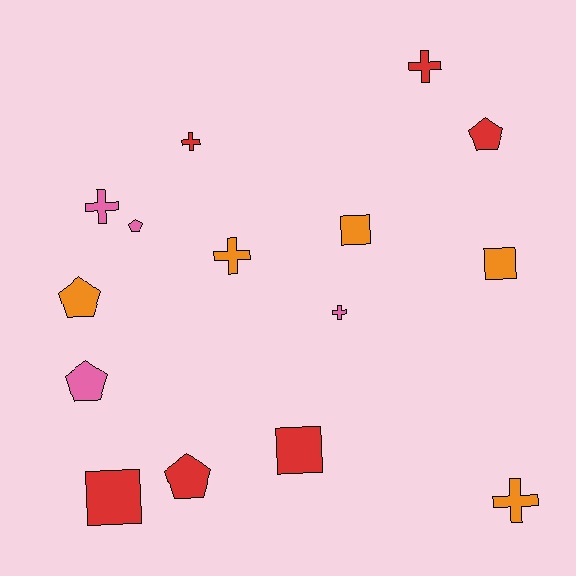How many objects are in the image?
There are 15 objects.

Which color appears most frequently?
Red, with 6 objects.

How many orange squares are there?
There are 2 orange squares.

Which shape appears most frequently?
Cross, with 6 objects.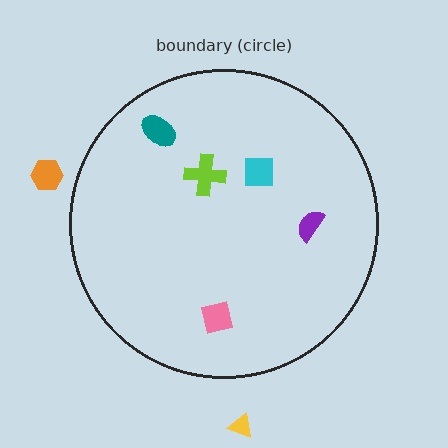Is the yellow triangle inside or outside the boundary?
Outside.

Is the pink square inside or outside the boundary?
Inside.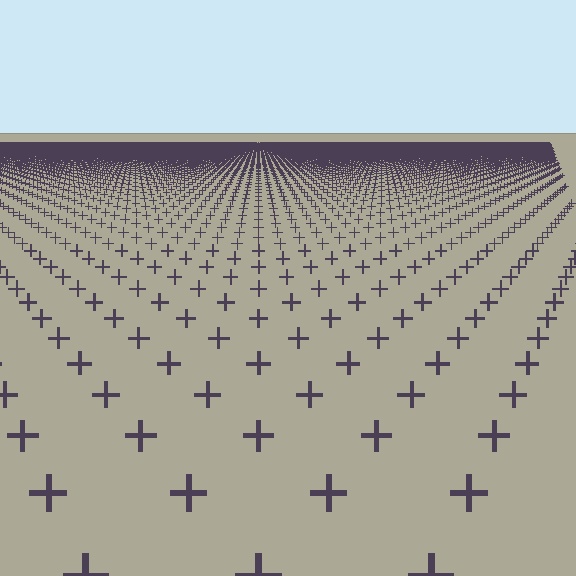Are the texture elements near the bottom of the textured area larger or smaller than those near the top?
Larger. Near the bottom, elements are closer to the viewer and appear at a bigger on-screen size.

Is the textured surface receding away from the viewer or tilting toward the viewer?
The surface is receding away from the viewer. Texture elements get smaller and denser toward the top.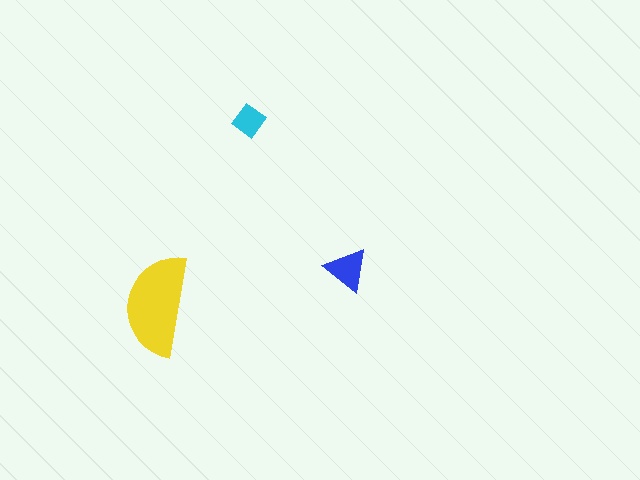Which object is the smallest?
The cyan diamond.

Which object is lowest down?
The yellow semicircle is bottommost.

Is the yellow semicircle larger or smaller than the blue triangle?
Larger.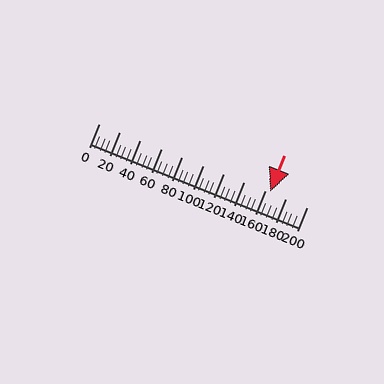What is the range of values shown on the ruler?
The ruler shows values from 0 to 200.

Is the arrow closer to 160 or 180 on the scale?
The arrow is closer to 160.